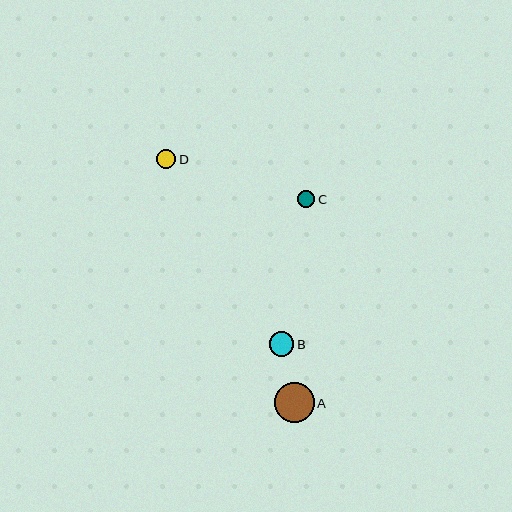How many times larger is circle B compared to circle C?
Circle B is approximately 1.4 times the size of circle C.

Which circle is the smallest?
Circle C is the smallest with a size of approximately 18 pixels.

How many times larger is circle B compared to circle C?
Circle B is approximately 1.4 times the size of circle C.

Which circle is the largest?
Circle A is the largest with a size of approximately 40 pixels.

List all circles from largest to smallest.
From largest to smallest: A, B, D, C.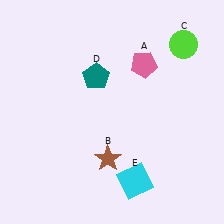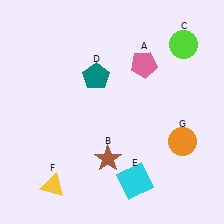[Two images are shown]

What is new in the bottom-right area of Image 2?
An orange circle (G) was added in the bottom-right area of Image 2.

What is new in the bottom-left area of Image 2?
A yellow triangle (F) was added in the bottom-left area of Image 2.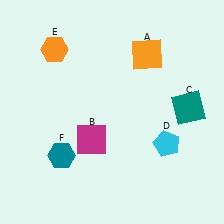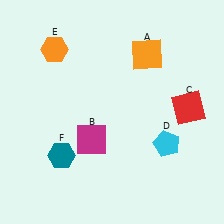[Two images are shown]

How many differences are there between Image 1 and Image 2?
There is 1 difference between the two images.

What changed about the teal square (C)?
In Image 1, C is teal. In Image 2, it changed to red.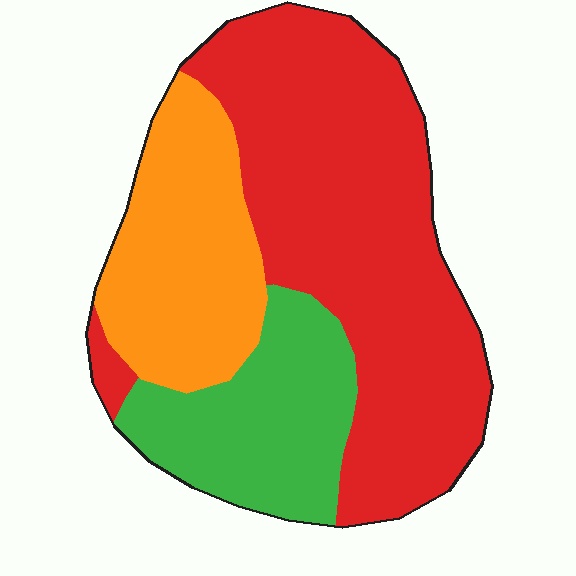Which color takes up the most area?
Red, at roughly 55%.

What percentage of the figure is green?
Green covers about 20% of the figure.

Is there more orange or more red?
Red.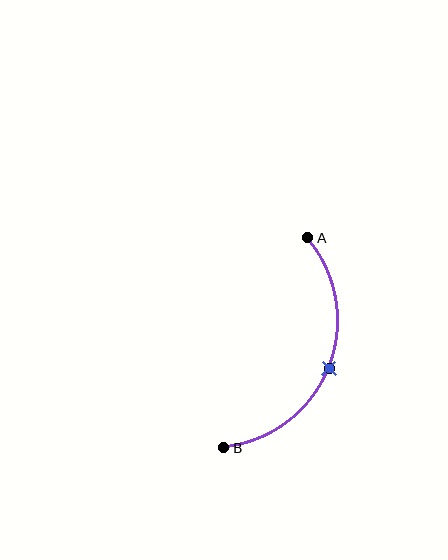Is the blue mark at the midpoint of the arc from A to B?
Yes. The blue mark lies on the arc at equal arc-length from both A and B — it is the arc midpoint.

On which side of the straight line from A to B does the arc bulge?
The arc bulges to the right of the straight line connecting A and B.